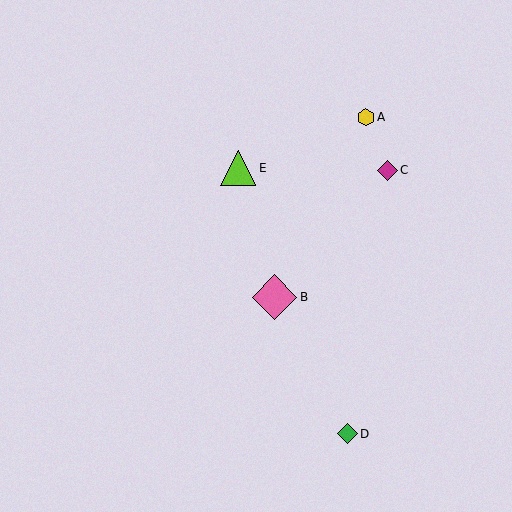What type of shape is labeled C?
Shape C is a magenta diamond.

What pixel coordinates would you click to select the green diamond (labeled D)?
Click at (348, 434) to select the green diamond D.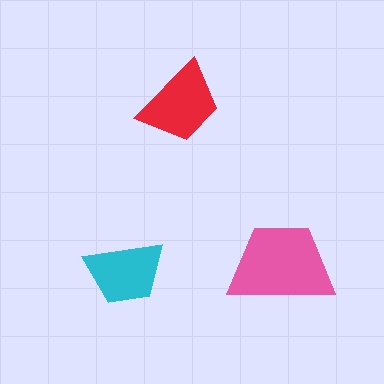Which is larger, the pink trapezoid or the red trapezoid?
The pink one.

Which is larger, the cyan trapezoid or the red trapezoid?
The red one.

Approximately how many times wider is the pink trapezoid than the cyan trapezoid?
About 1.5 times wider.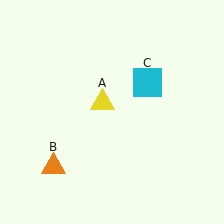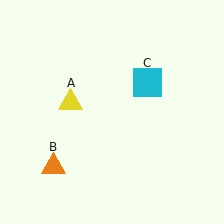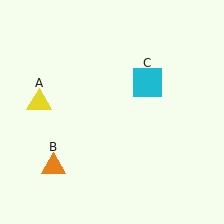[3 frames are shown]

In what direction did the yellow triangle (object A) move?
The yellow triangle (object A) moved left.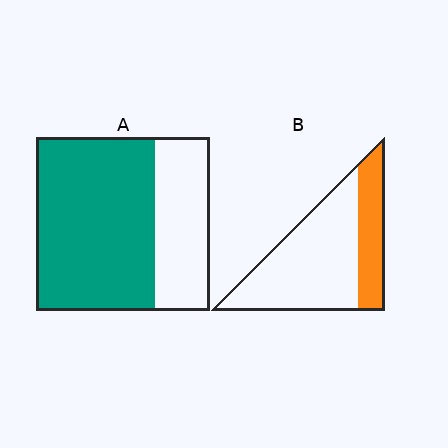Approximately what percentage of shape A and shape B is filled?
A is approximately 70% and B is approximately 30%.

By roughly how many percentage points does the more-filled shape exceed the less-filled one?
By roughly 40 percentage points (A over B).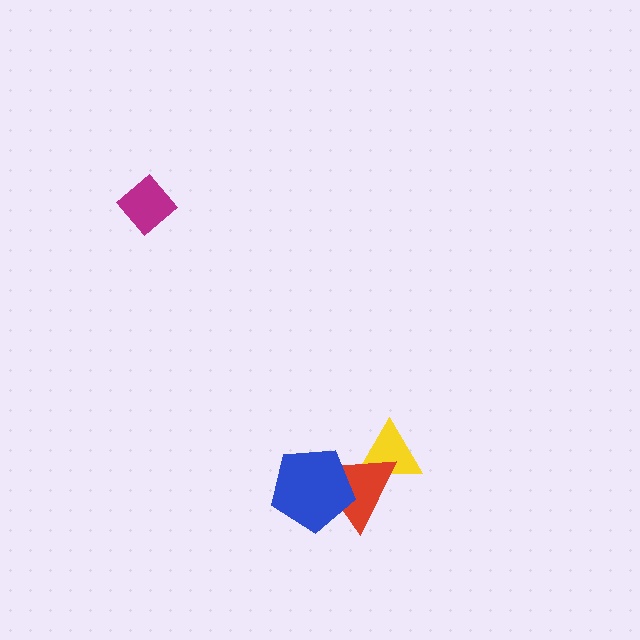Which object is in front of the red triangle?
The blue pentagon is in front of the red triangle.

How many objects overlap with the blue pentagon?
1 object overlaps with the blue pentagon.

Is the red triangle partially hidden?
Yes, it is partially covered by another shape.